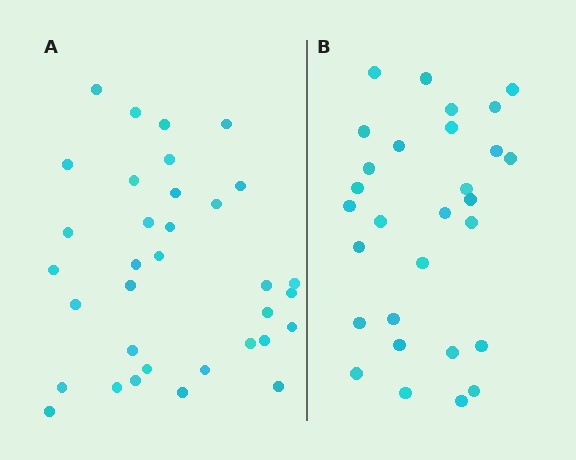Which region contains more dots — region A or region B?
Region A (the left region) has more dots.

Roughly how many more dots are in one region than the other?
Region A has about 5 more dots than region B.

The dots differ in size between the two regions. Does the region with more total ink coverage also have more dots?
No. Region B has more total ink coverage because its dots are larger, but region A actually contains more individual dots. Total area can be misleading — the number of items is what matters here.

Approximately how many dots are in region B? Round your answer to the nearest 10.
About 30 dots. (The exact count is 29, which rounds to 30.)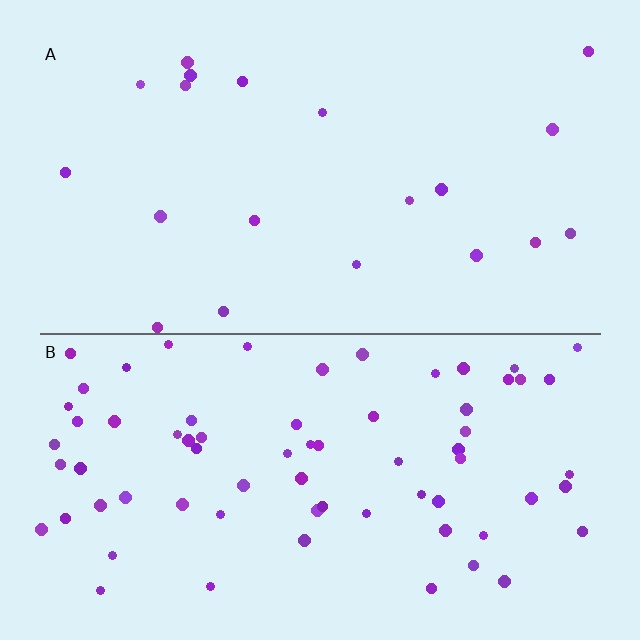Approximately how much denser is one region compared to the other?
Approximately 3.5× — region B over region A.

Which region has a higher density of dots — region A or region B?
B (the bottom).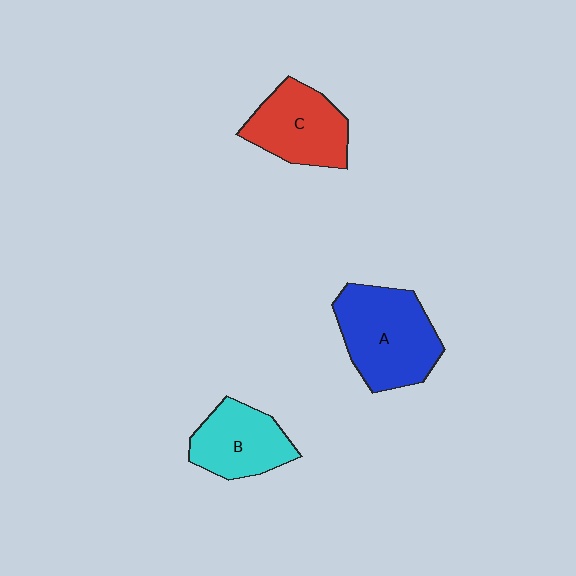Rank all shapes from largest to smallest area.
From largest to smallest: A (blue), C (red), B (cyan).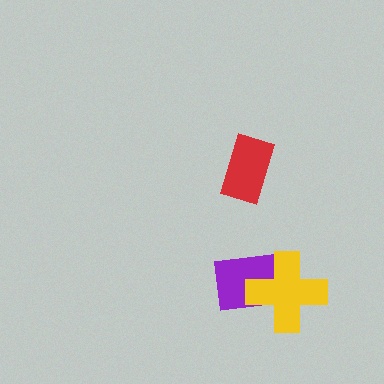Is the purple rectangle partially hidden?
Yes, it is partially covered by another shape.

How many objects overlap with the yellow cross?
1 object overlaps with the yellow cross.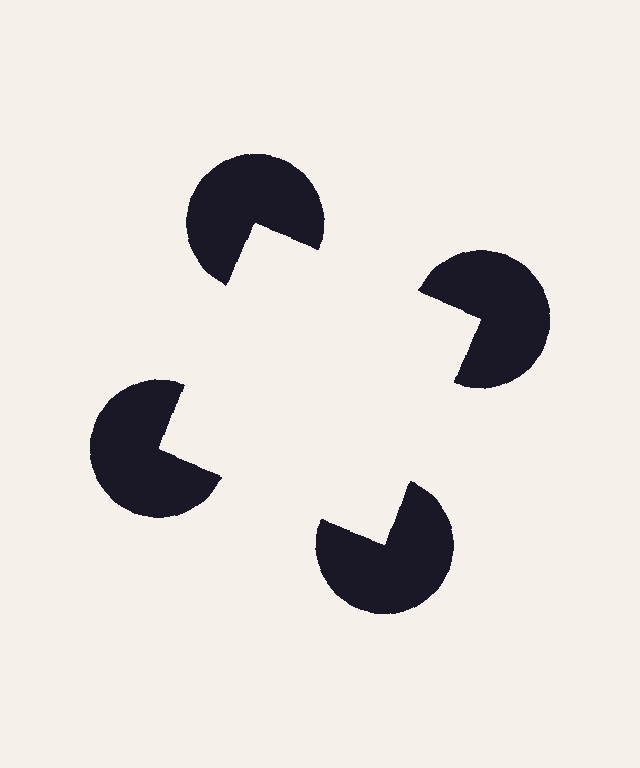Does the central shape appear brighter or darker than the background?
It typically appears slightly brighter than the background, even though no actual brightness change is drawn.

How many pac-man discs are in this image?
There are 4 — one at each vertex of the illusory square.